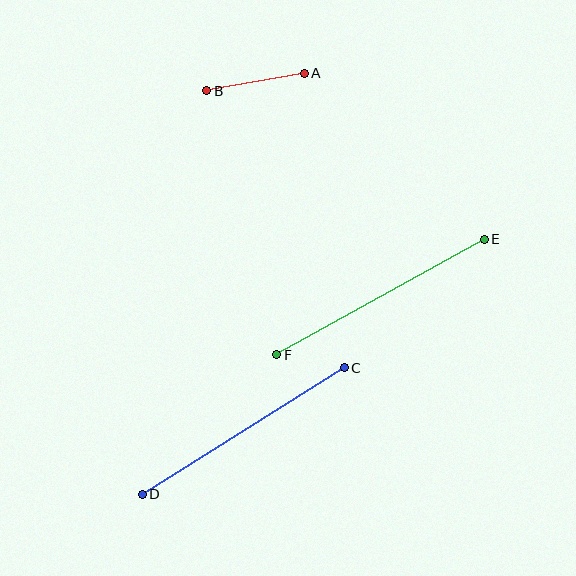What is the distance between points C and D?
The distance is approximately 238 pixels.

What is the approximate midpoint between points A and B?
The midpoint is at approximately (255, 82) pixels.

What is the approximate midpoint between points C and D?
The midpoint is at approximately (243, 431) pixels.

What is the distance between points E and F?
The distance is approximately 237 pixels.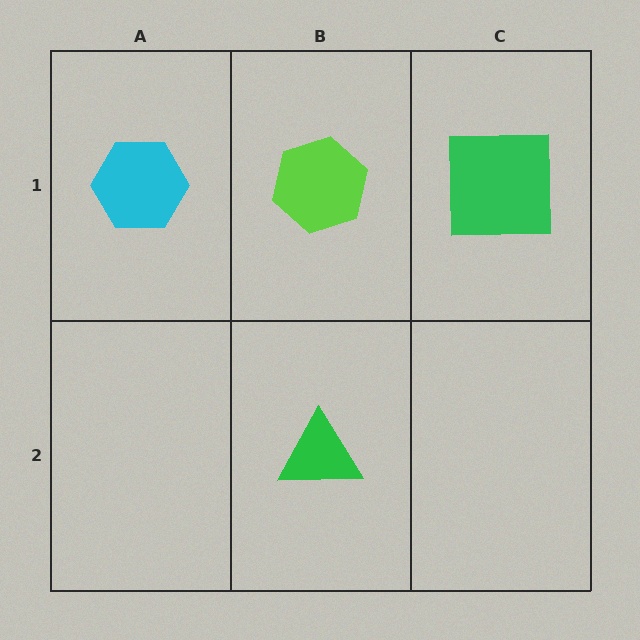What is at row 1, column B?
A lime hexagon.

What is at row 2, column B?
A green triangle.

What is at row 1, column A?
A cyan hexagon.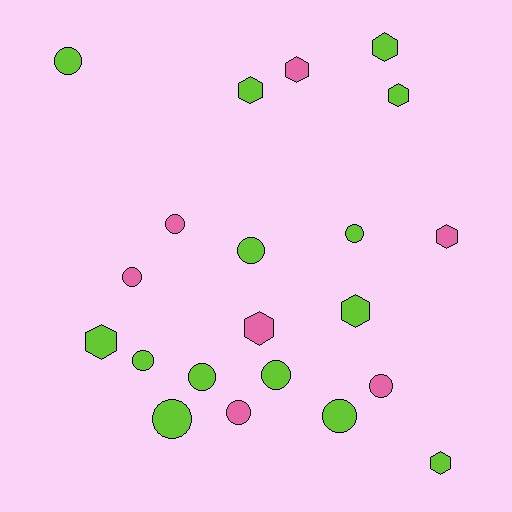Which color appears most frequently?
Lime, with 14 objects.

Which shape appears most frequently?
Circle, with 12 objects.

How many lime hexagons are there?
There are 6 lime hexagons.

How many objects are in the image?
There are 21 objects.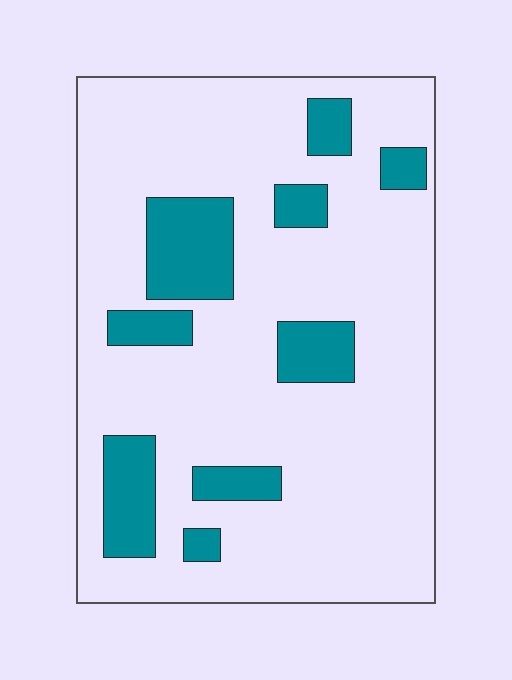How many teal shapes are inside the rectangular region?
9.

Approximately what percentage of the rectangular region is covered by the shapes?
Approximately 20%.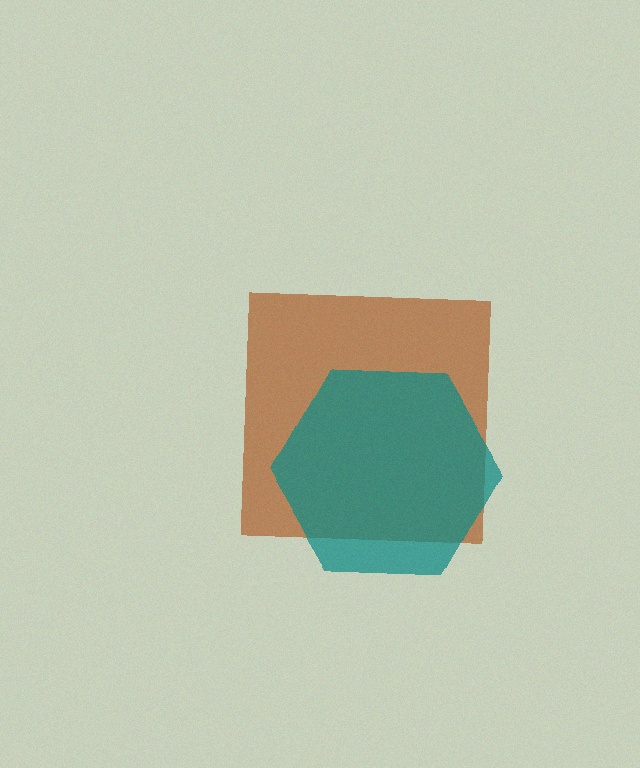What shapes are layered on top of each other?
The layered shapes are: a brown square, a teal hexagon.